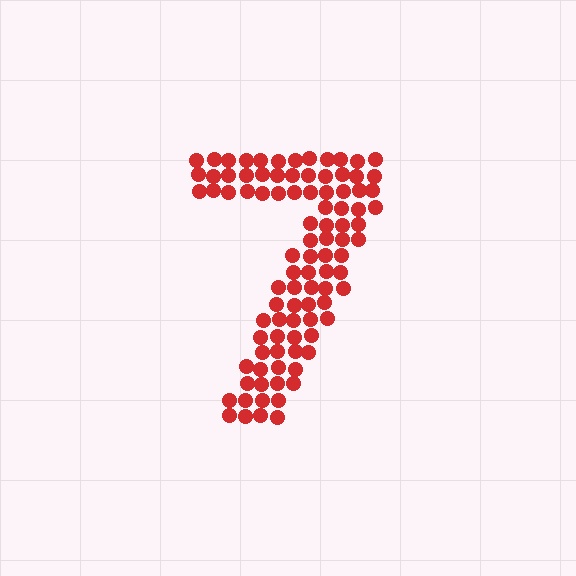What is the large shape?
The large shape is the digit 7.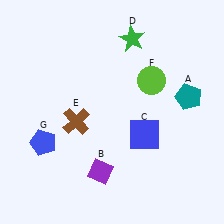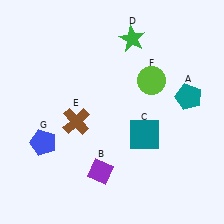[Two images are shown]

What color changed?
The square (C) changed from blue in Image 1 to teal in Image 2.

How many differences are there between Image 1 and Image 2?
There is 1 difference between the two images.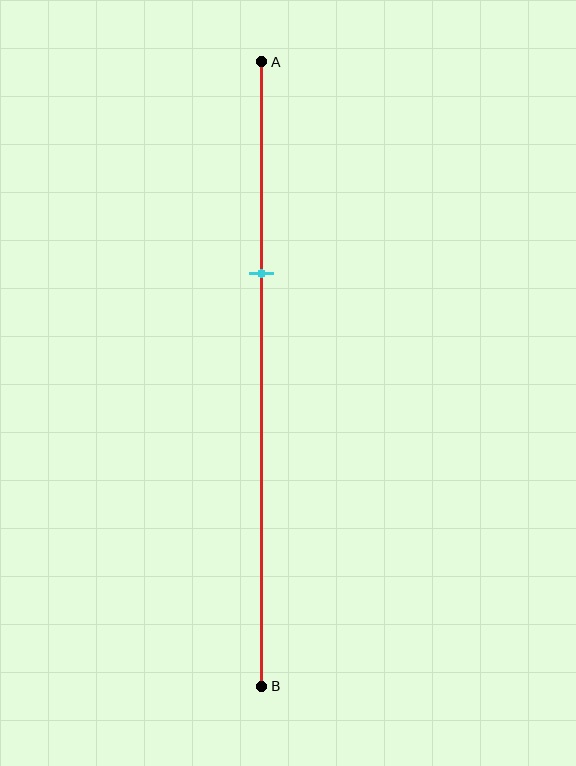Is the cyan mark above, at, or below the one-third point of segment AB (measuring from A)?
The cyan mark is approximately at the one-third point of segment AB.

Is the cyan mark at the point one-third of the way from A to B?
Yes, the mark is approximately at the one-third point.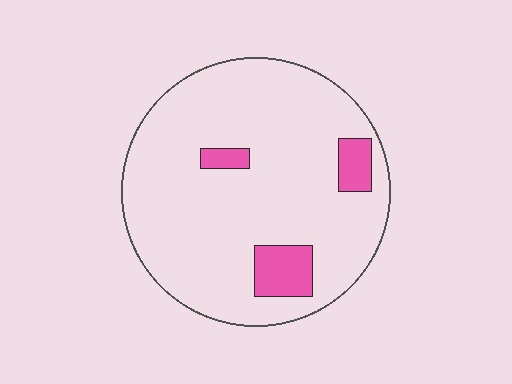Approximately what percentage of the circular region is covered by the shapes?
Approximately 10%.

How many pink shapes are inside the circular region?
3.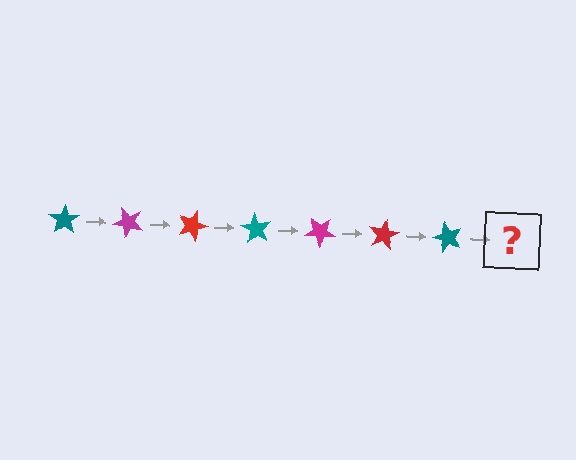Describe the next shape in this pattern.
It should be a magenta star, rotated 315 degrees from the start.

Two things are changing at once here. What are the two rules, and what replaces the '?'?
The two rules are that it rotates 45 degrees each step and the color cycles through teal, magenta, and red. The '?' should be a magenta star, rotated 315 degrees from the start.